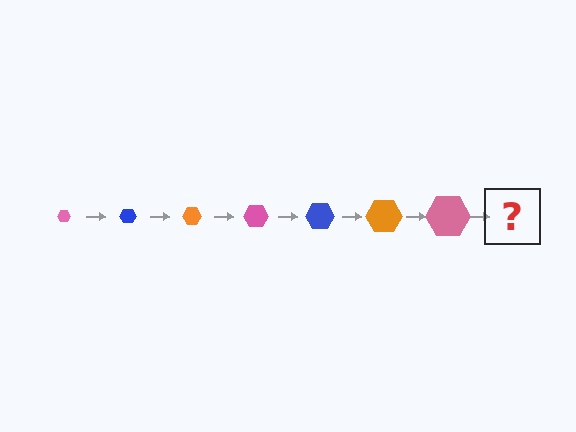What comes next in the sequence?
The next element should be a blue hexagon, larger than the previous one.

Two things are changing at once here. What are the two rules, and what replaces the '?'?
The two rules are that the hexagon grows larger each step and the color cycles through pink, blue, and orange. The '?' should be a blue hexagon, larger than the previous one.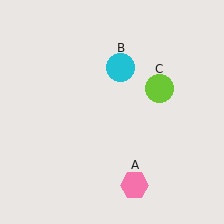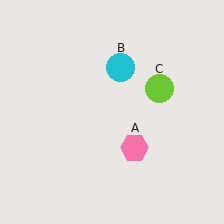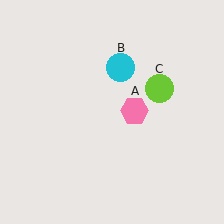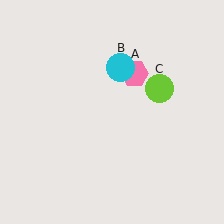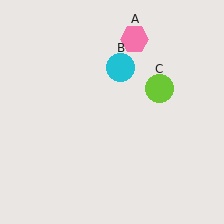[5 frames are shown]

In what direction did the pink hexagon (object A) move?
The pink hexagon (object A) moved up.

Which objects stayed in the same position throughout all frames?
Cyan circle (object B) and lime circle (object C) remained stationary.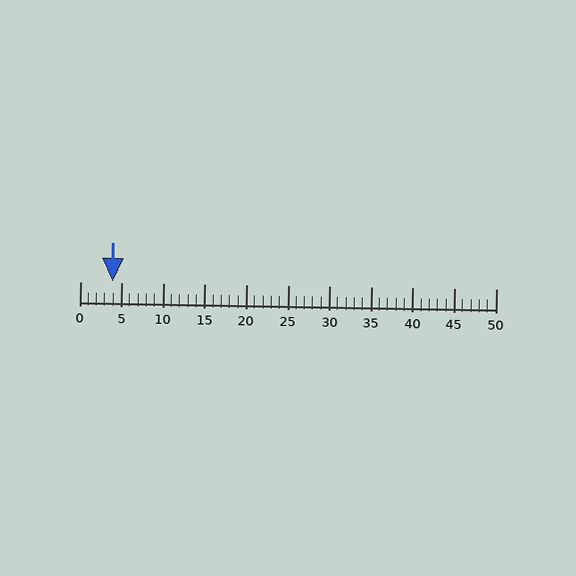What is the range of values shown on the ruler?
The ruler shows values from 0 to 50.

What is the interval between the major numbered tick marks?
The major tick marks are spaced 5 units apart.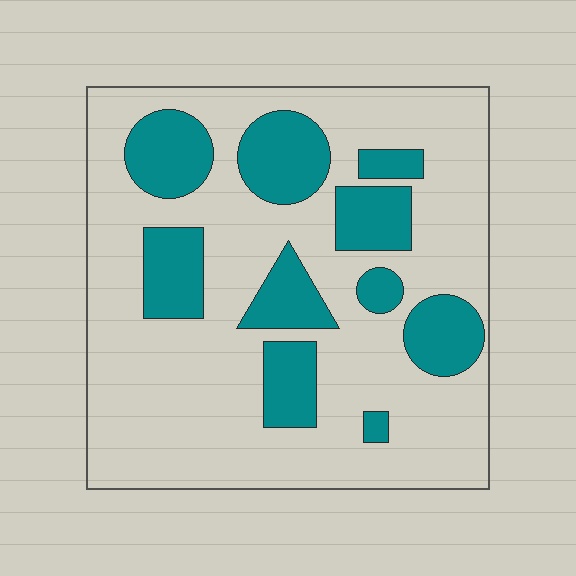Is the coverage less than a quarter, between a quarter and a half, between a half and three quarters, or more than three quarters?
Between a quarter and a half.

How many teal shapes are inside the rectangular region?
10.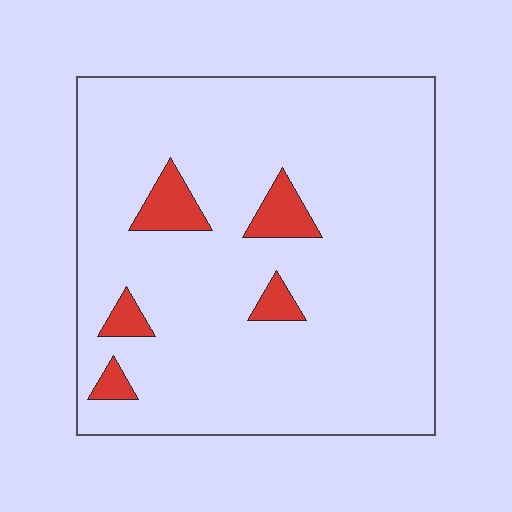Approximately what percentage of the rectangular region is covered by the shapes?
Approximately 10%.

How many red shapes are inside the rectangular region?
5.